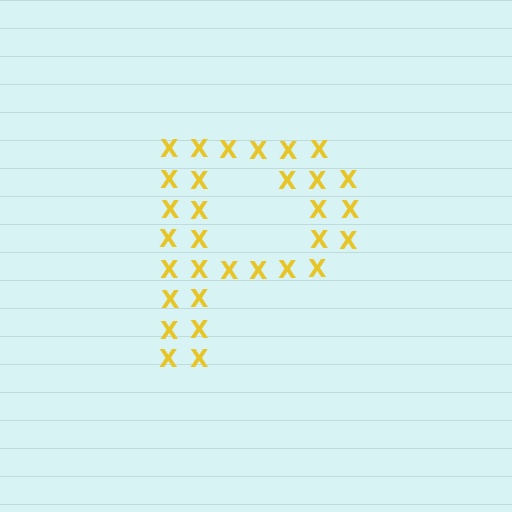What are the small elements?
The small elements are letter X's.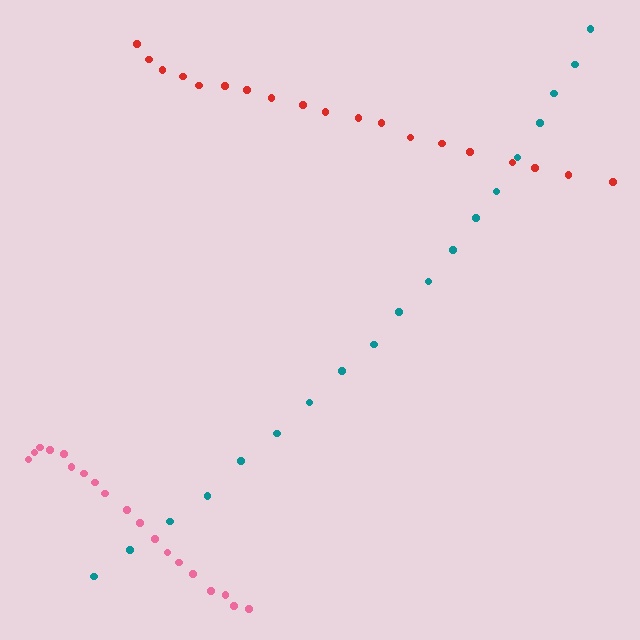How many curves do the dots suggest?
There are 3 distinct paths.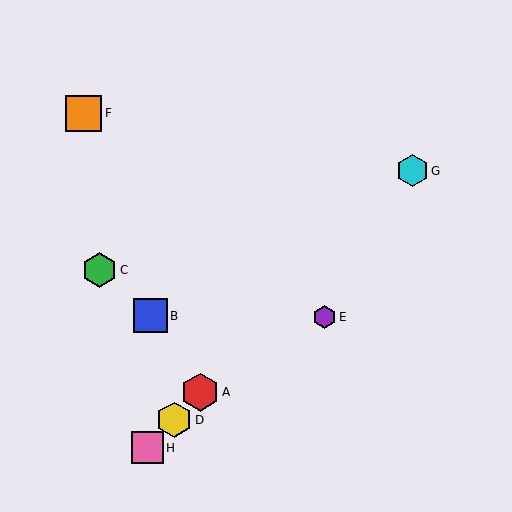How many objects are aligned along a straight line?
4 objects (A, D, G, H) are aligned along a straight line.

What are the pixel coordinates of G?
Object G is at (412, 171).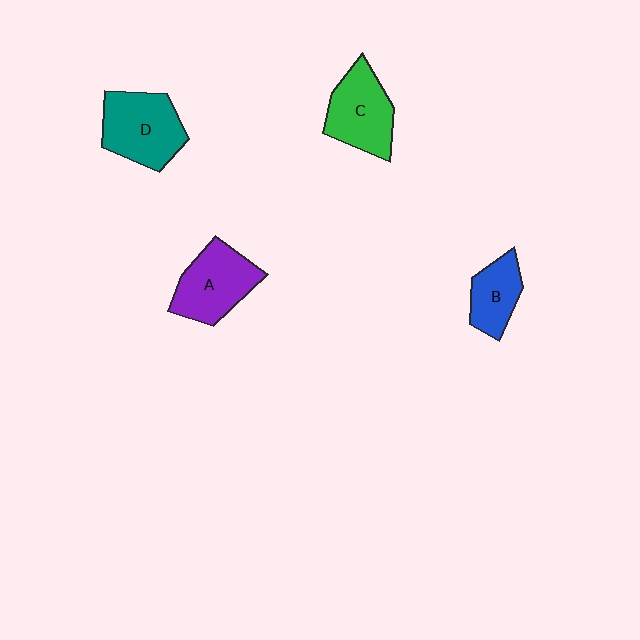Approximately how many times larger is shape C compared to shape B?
Approximately 1.5 times.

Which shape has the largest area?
Shape D (teal).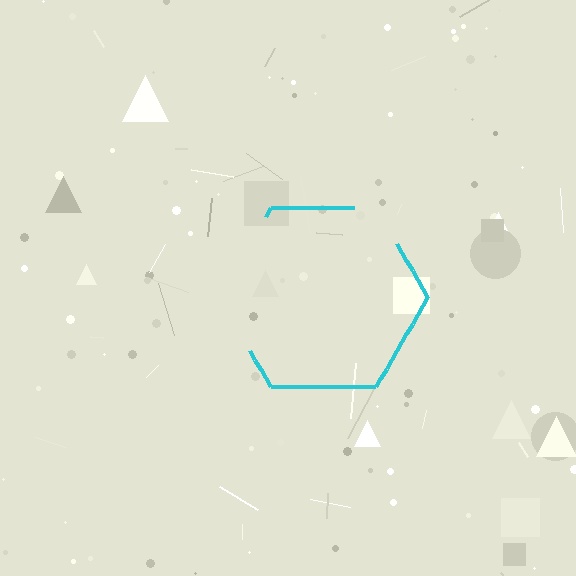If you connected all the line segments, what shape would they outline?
They would outline a hexagon.